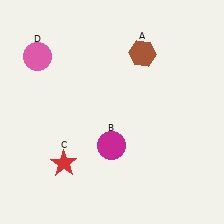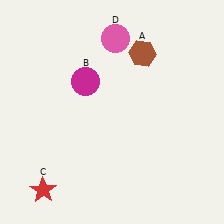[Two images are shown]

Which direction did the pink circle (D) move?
The pink circle (D) moved right.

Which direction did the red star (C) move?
The red star (C) moved down.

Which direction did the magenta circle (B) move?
The magenta circle (B) moved up.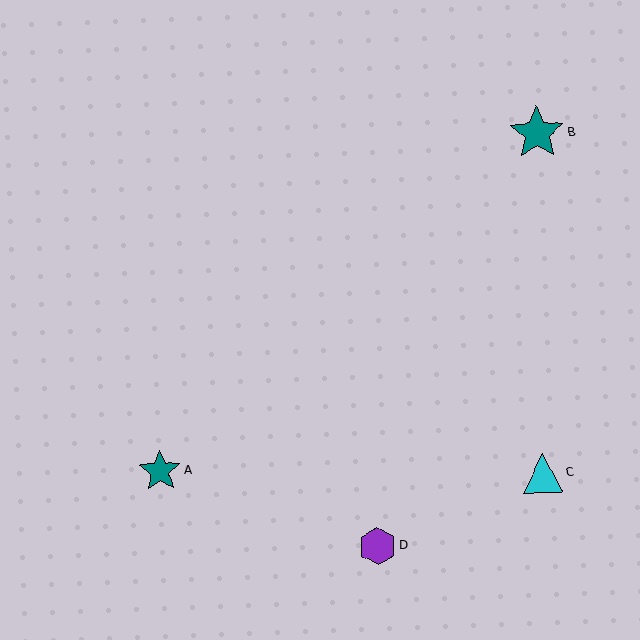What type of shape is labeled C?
Shape C is a cyan triangle.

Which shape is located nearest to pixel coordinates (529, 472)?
The cyan triangle (labeled C) at (543, 473) is nearest to that location.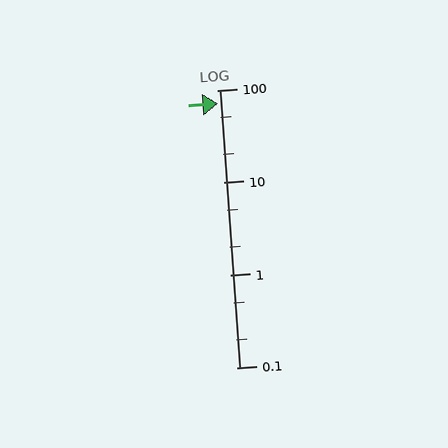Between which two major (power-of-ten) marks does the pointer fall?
The pointer is between 10 and 100.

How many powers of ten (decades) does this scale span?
The scale spans 3 decades, from 0.1 to 100.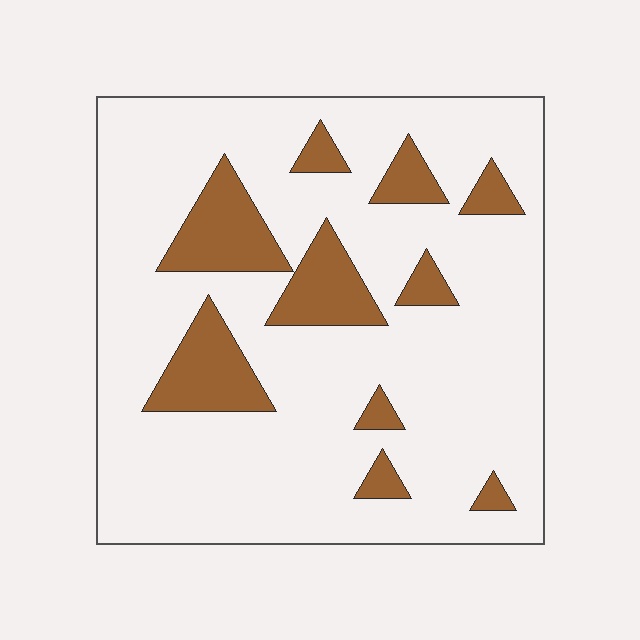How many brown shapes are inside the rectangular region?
10.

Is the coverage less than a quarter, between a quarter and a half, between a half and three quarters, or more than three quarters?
Less than a quarter.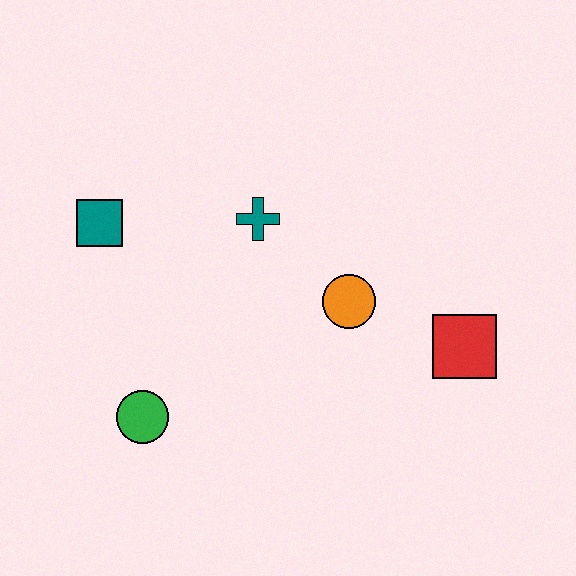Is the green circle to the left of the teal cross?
Yes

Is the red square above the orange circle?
No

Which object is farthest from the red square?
The teal square is farthest from the red square.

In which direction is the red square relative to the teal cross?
The red square is to the right of the teal cross.